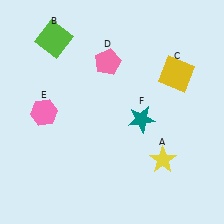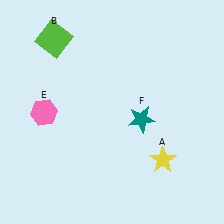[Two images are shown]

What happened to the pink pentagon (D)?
The pink pentagon (D) was removed in Image 2. It was in the top-left area of Image 1.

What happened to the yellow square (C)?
The yellow square (C) was removed in Image 2. It was in the top-right area of Image 1.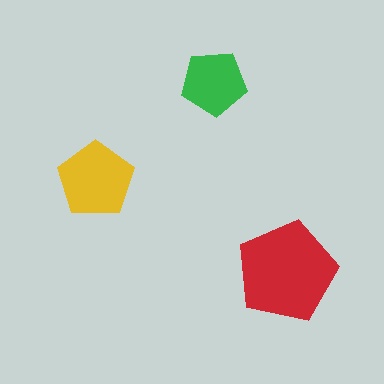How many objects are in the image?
There are 3 objects in the image.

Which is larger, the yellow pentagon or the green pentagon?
The yellow one.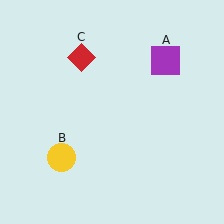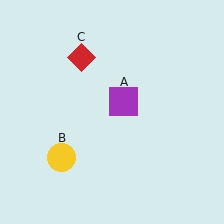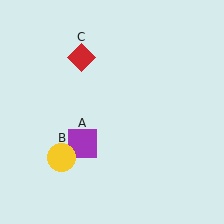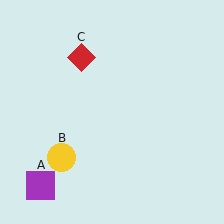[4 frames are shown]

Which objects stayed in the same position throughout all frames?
Yellow circle (object B) and red diamond (object C) remained stationary.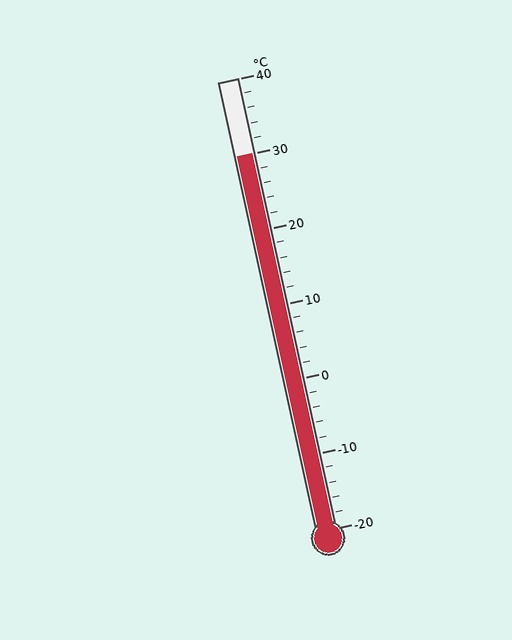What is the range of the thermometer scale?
The thermometer scale ranges from -20°C to 40°C.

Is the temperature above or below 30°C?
The temperature is at 30°C.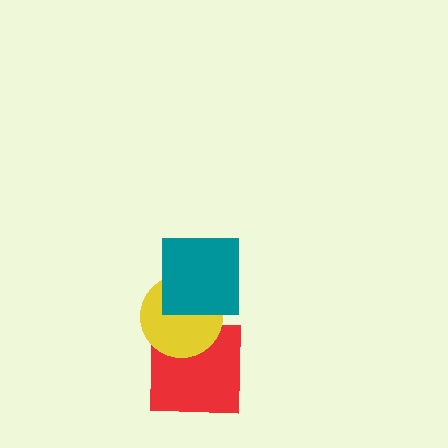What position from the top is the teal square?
The teal square is 1st from the top.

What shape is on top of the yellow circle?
The teal square is on top of the yellow circle.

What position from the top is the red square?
The red square is 3rd from the top.